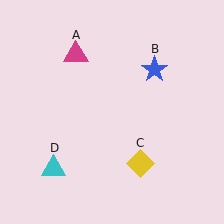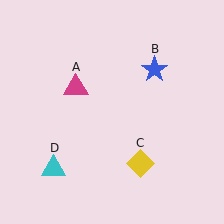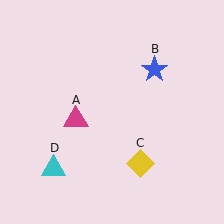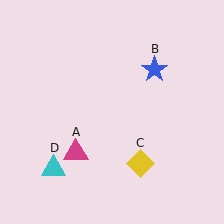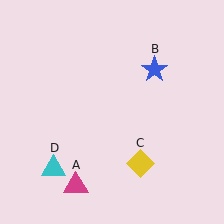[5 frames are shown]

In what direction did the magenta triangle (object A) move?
The magenta triangle (object A) moved down.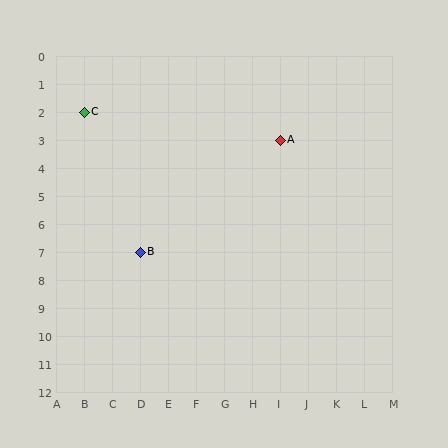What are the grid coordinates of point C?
Point C is at grid coordinates (B, 2).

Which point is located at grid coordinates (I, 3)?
Point A is at (I, 3).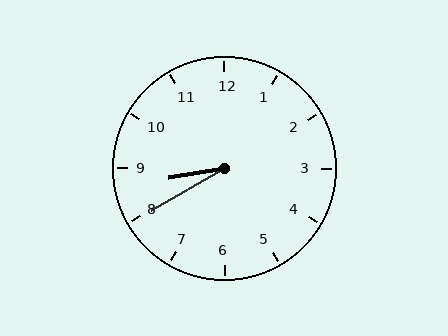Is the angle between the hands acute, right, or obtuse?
It is acute.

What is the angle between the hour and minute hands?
Approximately 20 degrees.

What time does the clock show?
8:40.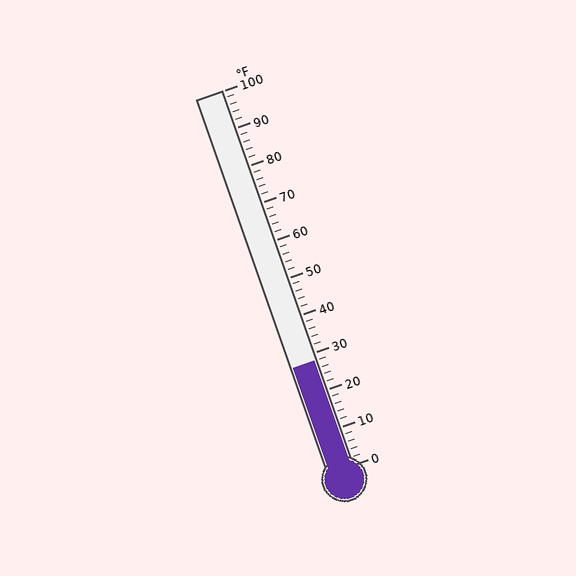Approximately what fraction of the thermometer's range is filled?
The thermometer is filled to approximately 30% of its range.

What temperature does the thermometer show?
The thermometer shows approximately 28°F.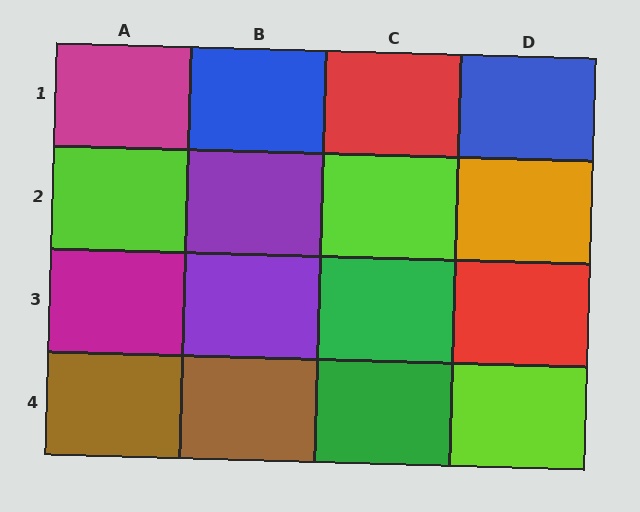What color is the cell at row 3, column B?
Purple.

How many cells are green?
2 cells are green.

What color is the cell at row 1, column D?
Blue.